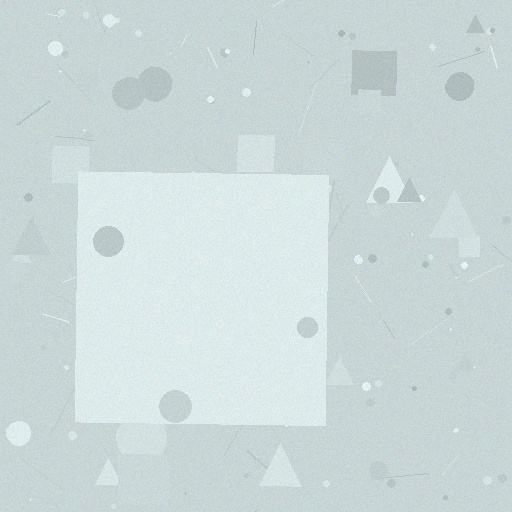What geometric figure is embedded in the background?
A square is embedded in the background.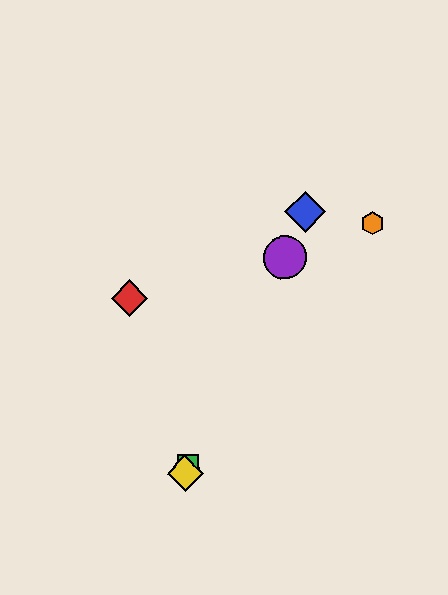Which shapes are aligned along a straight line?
The blue diamond, the green square, the yellow diamond, the purple circle are aligned along a straight line.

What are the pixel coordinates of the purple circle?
The purple circle is at (285, 258).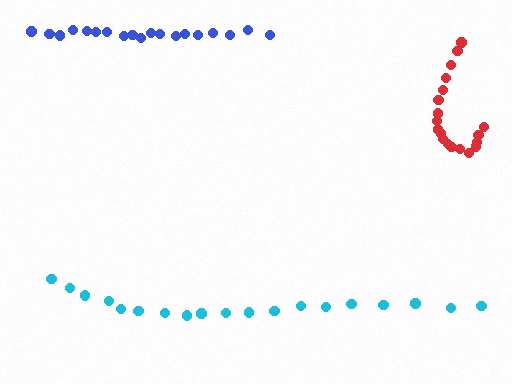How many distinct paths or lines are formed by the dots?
There are 3 distinct paths.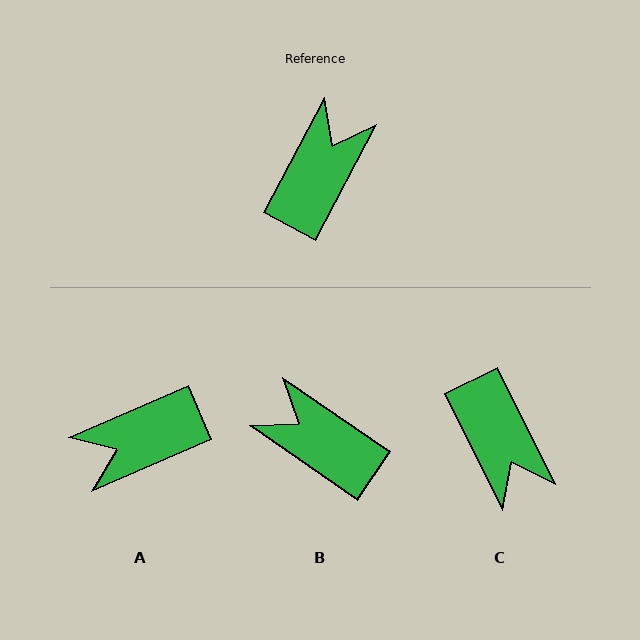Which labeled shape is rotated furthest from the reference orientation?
A, about 141 degrees away.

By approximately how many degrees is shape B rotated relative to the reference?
Approximately 83 degrees counter-clockwise.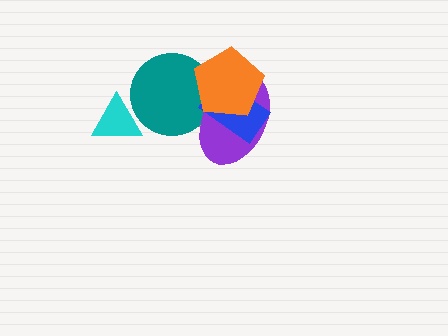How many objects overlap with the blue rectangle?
4 objects overlap with the blue rectangle.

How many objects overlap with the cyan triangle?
1 object overlaps with the cyan triangle.